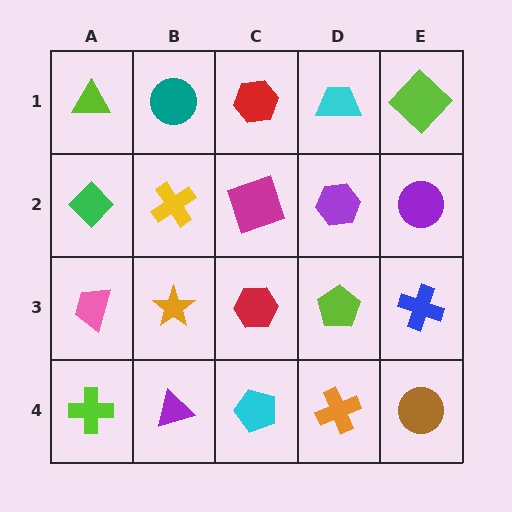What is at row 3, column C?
A red hexagon.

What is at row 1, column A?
A lime triangle.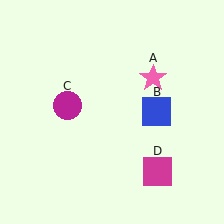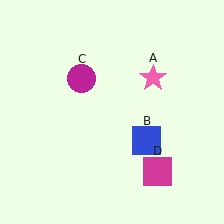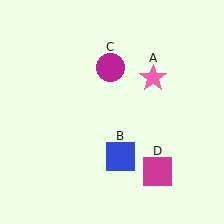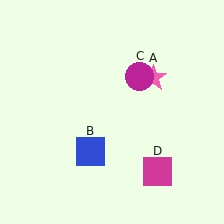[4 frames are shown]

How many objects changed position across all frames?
2 objects changed position: blue square (object B), magenta circle (object C).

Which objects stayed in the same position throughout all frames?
Pink star (object A) and magenta square (object D) remained stationary.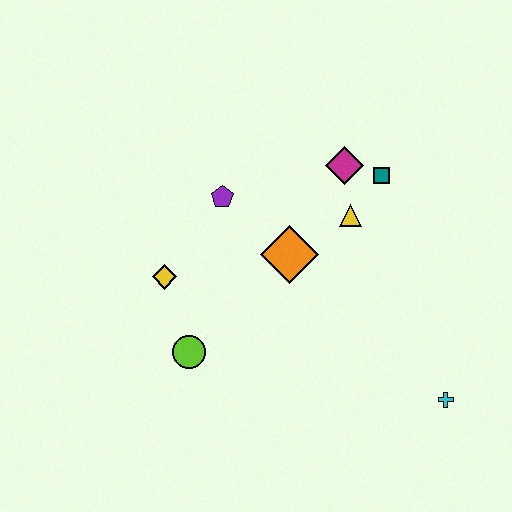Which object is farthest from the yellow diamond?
The cyan cross is farthest from the yellow diamond.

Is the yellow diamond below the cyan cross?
No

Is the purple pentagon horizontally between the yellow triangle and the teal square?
No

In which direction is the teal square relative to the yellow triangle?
The teal square is above the yellow triangle.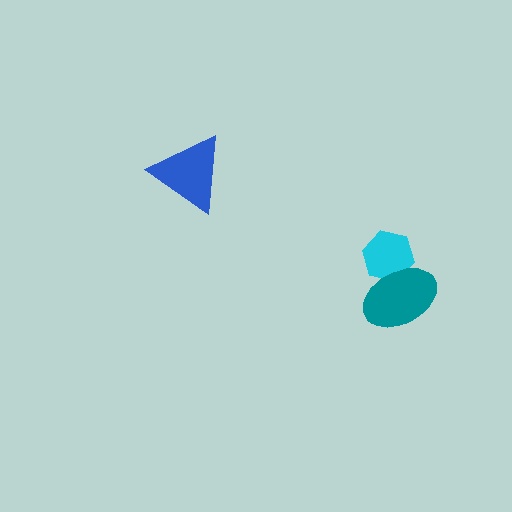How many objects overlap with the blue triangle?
0 objects overlap with the blue triangle.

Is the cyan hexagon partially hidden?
Yes, it is partially covered by another shape.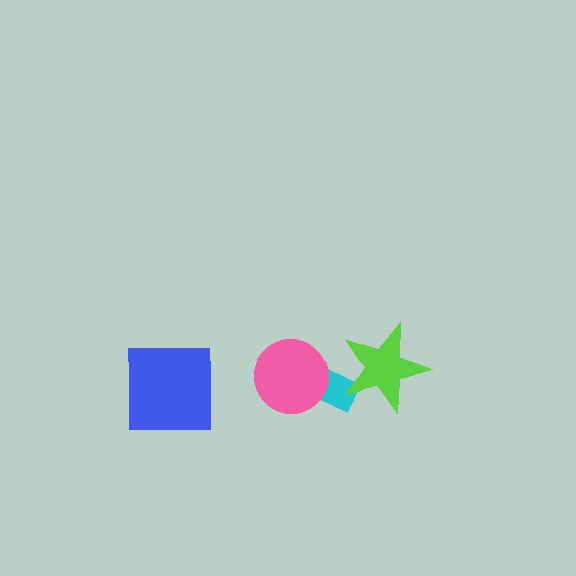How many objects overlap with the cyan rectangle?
2 objects overlap with the cyan rectangle.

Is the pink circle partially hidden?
No, no other shape covers it.